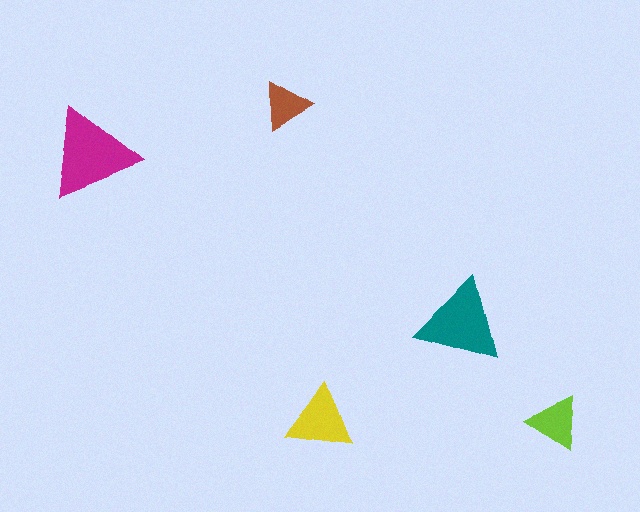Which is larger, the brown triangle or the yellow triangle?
The yellow one.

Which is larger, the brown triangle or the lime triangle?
The lime one.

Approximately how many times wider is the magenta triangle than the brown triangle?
About 2 times wider.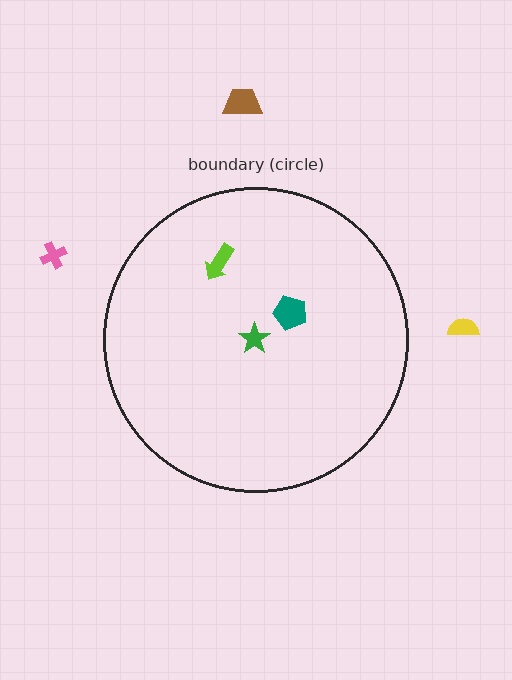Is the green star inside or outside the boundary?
Inside.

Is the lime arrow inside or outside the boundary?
Inside.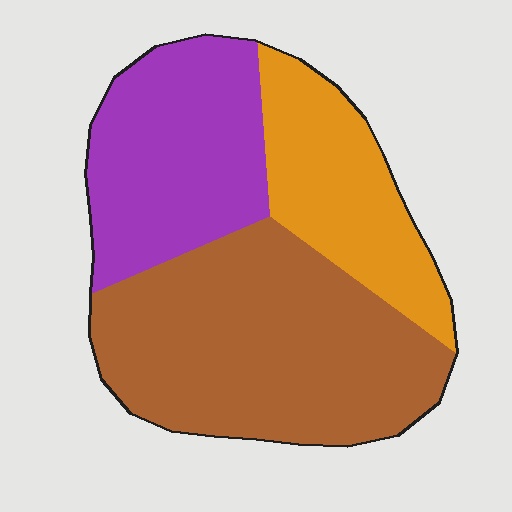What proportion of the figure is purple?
Purple takes up about one third (1/3) of the figure.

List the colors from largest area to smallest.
From largest to smallest: brown, purple, orange.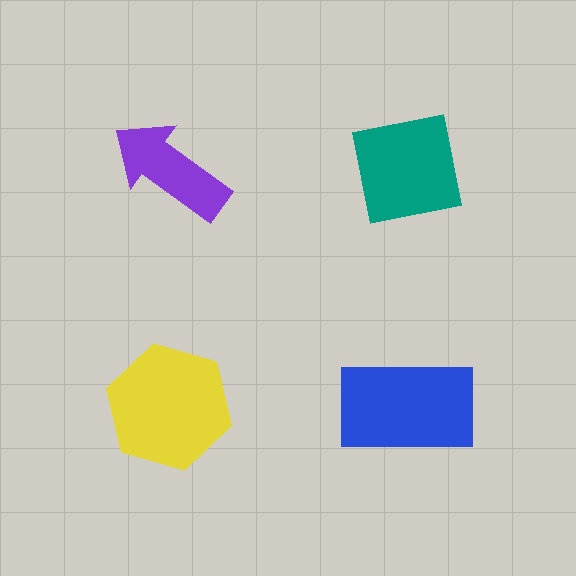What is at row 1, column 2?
A teal square.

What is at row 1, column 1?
A purple arrow.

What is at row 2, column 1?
A yellow hexagon.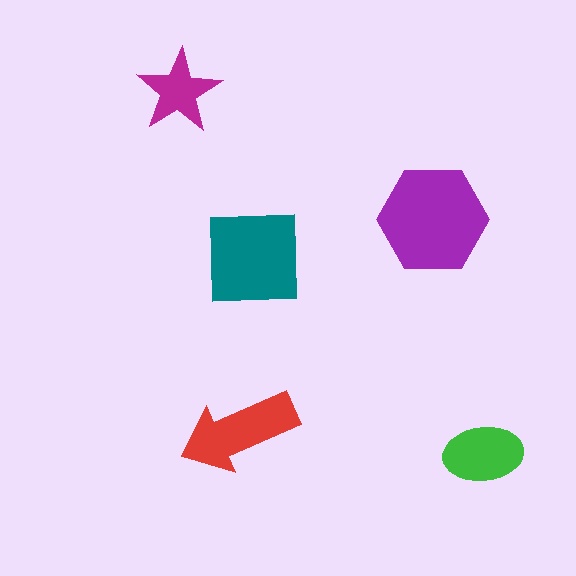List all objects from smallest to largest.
The magenta star, the green ellipse, the red arrow, the teal square, the purple hexagon.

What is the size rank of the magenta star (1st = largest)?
5th.